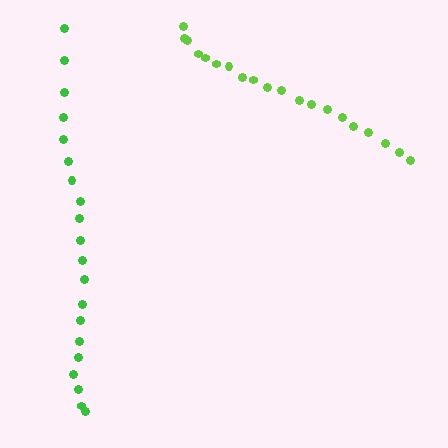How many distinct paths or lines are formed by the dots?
There are 2 distinct paths.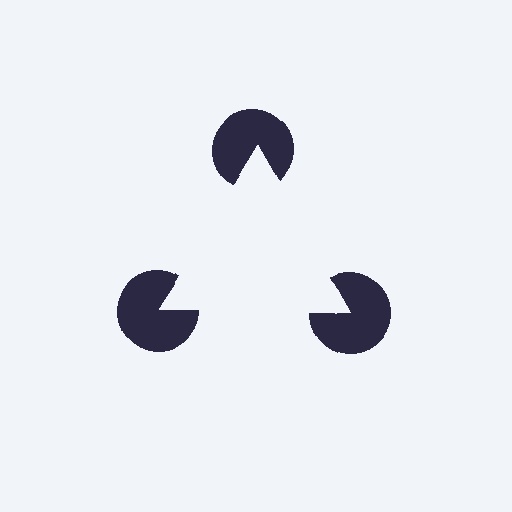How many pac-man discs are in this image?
There are 3 — one at each vertex of the illusory triangle.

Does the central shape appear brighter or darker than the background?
It typically appears slightly brighter than the background, even though no actual brightness change is drawn.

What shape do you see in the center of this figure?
An illusory triangle — its edges are inferred from the aligned wedge cuts in the pac-man discs, not physically drawn.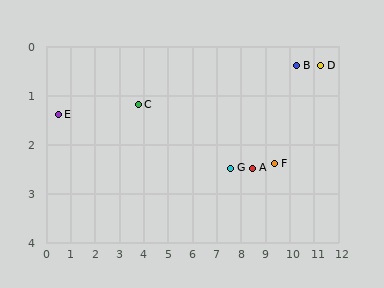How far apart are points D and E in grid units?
Points D and E are about 10.8 grid units apart.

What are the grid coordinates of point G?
Point G is at approximately (7.6, 2.5).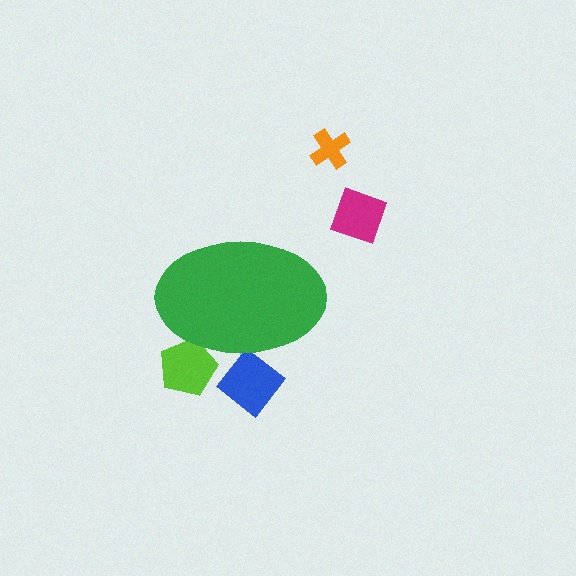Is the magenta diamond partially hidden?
No, the magenta diamond is fully visible.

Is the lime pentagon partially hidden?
Yes, the lime pentagon is partially hidden behind the green ellipse.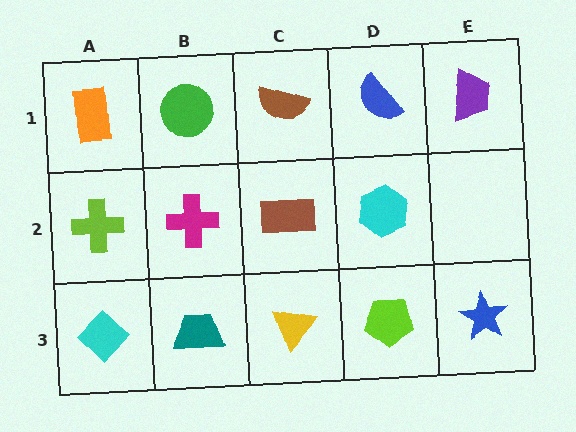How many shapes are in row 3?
5 shapes.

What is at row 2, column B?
A magenta cross.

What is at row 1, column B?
A green circle.